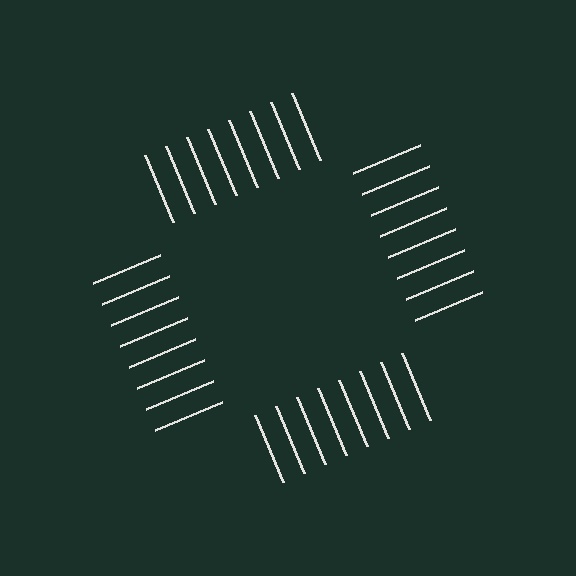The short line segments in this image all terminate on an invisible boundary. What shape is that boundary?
An illusory square — the line segments terminate on its edges but no continuous stroke is drawn.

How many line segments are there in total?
32 — 8 along each of the 4 edges.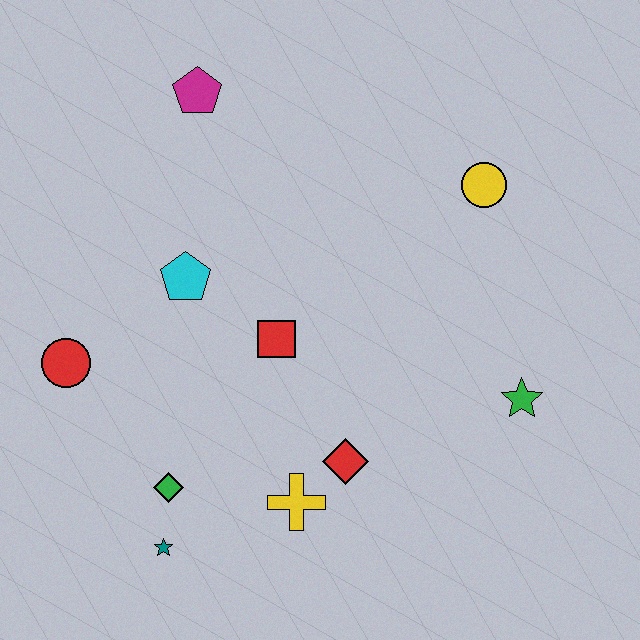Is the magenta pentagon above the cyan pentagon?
Yes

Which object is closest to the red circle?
The cyan pentagon is closest to the red circle.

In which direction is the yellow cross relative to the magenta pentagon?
The yellow cross is below the magenta pentagon.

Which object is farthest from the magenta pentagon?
The teal star is farthest from the magenta pentagon.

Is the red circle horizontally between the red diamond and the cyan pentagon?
No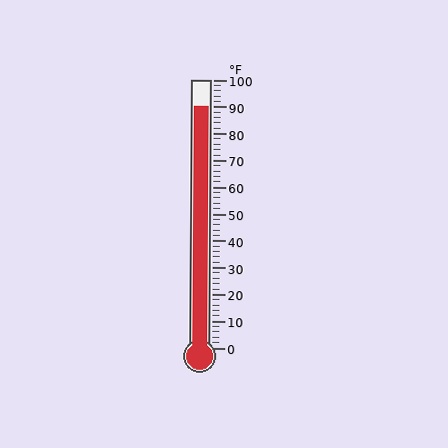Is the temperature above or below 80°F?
The temperature is above 80°F.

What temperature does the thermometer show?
The thermometer shows approximately 90°F.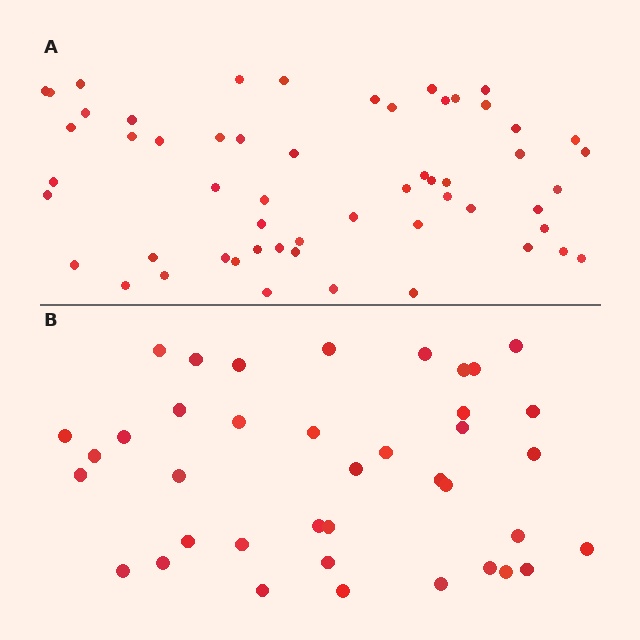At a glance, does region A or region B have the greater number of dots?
Region A (the top region) has more dots.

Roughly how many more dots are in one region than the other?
Region A has approximately 15 more dots than region B.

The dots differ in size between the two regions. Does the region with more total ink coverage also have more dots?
No. Region B has more total ink coverage because its dots are larger, but region A actually contains more individual dots. Total area can be misleading — the number of items is what matters here.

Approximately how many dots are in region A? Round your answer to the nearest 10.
About 60 dots. (The exact count is 56, which rounds to 60.)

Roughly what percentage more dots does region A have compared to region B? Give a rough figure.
About 45% more.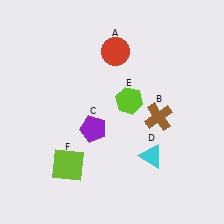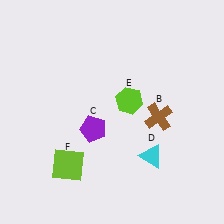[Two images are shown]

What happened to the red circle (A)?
The red circle (A) was removed in Image 2. It was in the top-right area of Image 1.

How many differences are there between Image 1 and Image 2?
There is 1 difference between the two images.